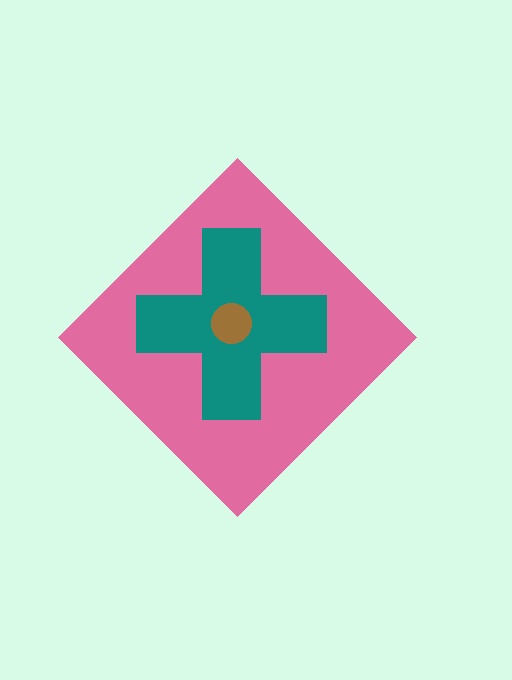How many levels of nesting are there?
3.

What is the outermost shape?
The pink diamond.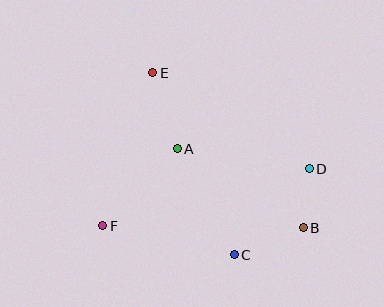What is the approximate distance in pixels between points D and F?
The distance between D and F is approximately 214 pixels.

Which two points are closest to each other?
Points B and D are closest to each other.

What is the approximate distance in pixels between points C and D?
The distance between C and D is approximately 114 pixels.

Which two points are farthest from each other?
Points B and E are farthest from each other.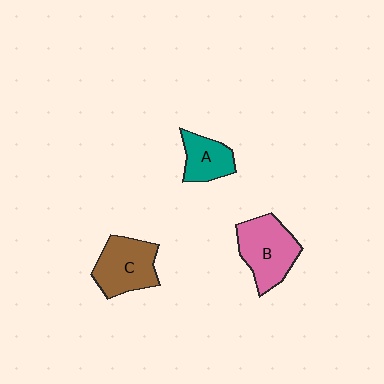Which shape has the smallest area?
Shape A (teal).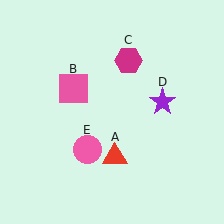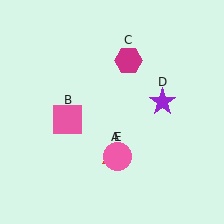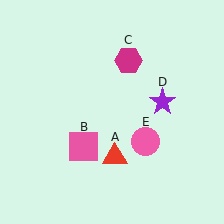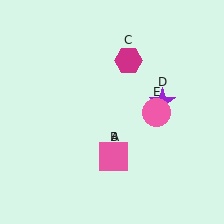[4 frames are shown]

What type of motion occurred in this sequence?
The pink square (object B), pink circle (object E) rotated counterclockwise around the center of the scene.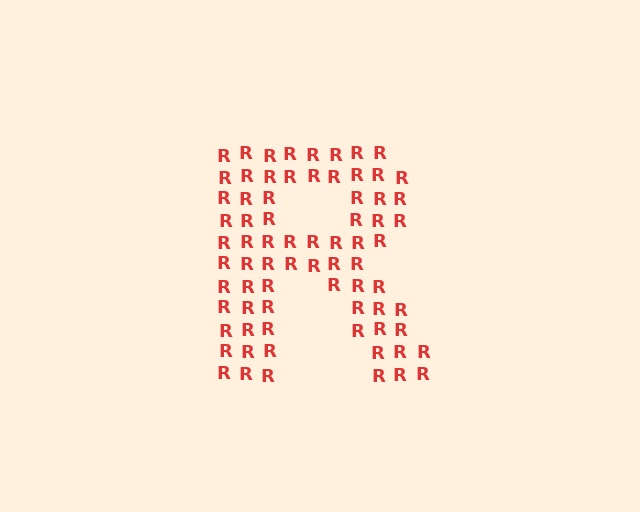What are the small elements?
The small elements are letter R's.